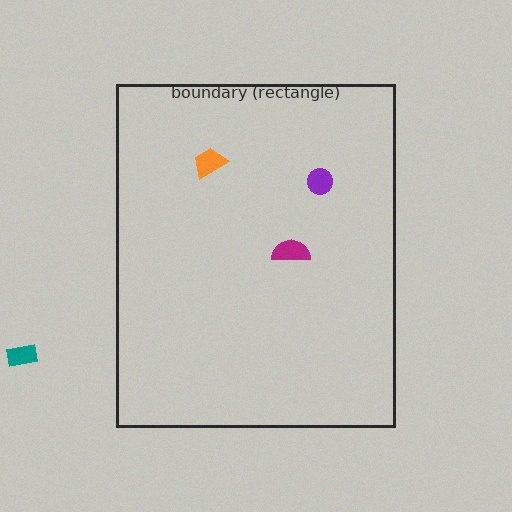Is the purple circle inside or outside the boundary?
Inside.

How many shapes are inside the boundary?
3 inside, 1 outside.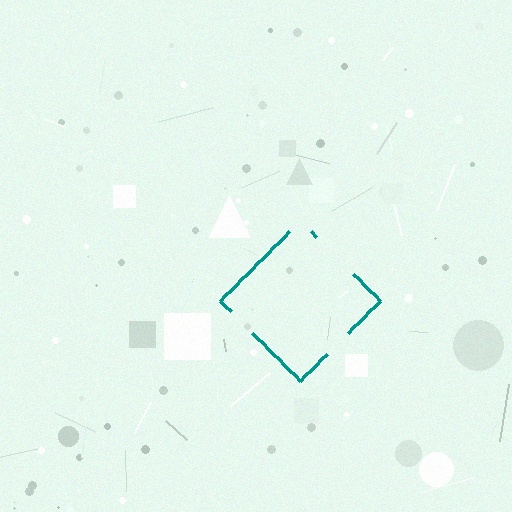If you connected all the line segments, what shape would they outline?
They would outline a diamond.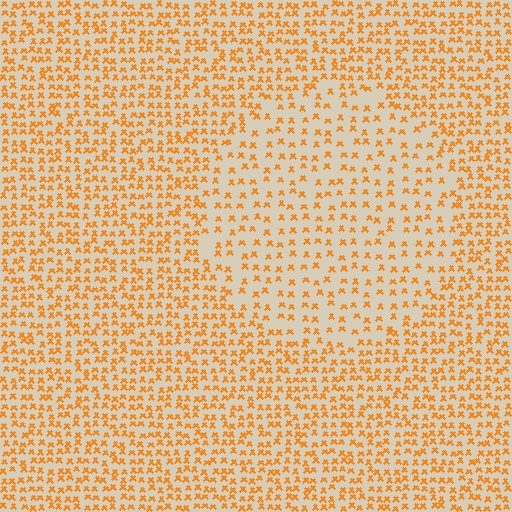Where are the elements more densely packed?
The elements are more densely packed outside the circle boundary.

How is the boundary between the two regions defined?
The boundary is defined by a change in element density (approximately 1.9x ratio). All elements are the same color, size, and shape.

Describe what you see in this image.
The image contains small orange elements arranged at two different densities. A circle-shaped region is visible where the elements are less densely packed than the surrounding area.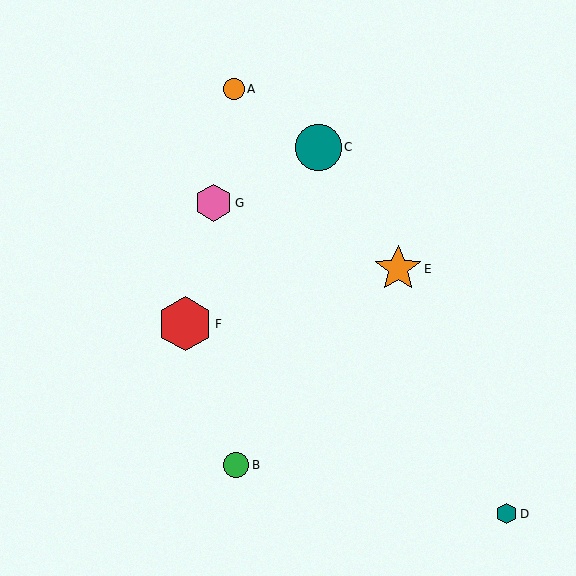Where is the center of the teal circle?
The center of the teal circle is at (318, 147).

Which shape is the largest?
The red hexagon (labeled F) is the largest.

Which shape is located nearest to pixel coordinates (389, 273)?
The orange star (labeled E) at (398, 269) is nearest to that location.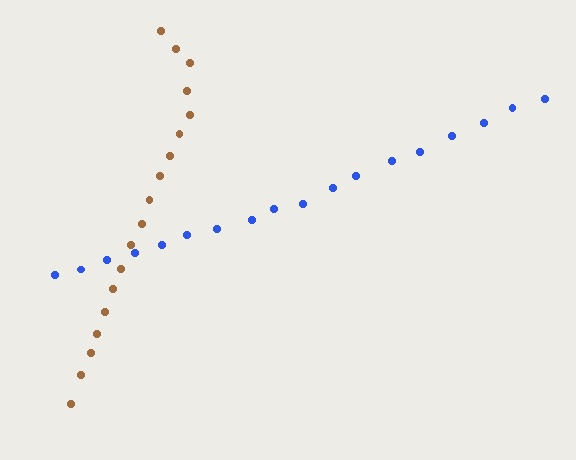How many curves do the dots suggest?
There are 2 distinct paths.